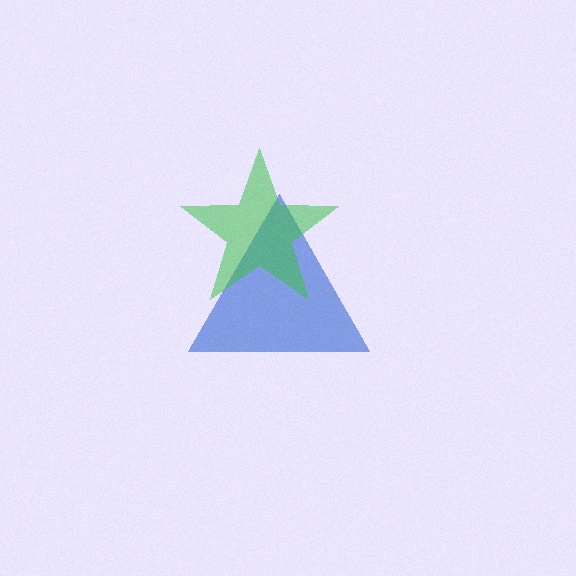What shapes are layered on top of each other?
The layered shapes are: a blue triangle, a green star.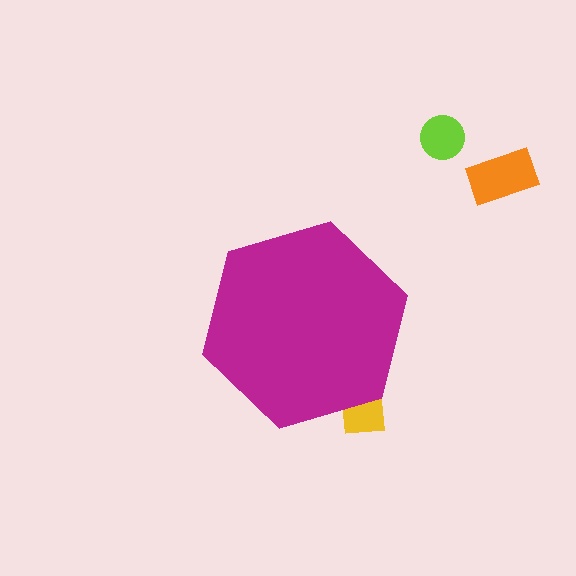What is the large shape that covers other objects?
A magenta hexagon.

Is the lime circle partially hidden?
No, the lime circle is fully visible.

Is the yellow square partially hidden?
Yes, the yellow square is partially hidden behind the magenta hexagon.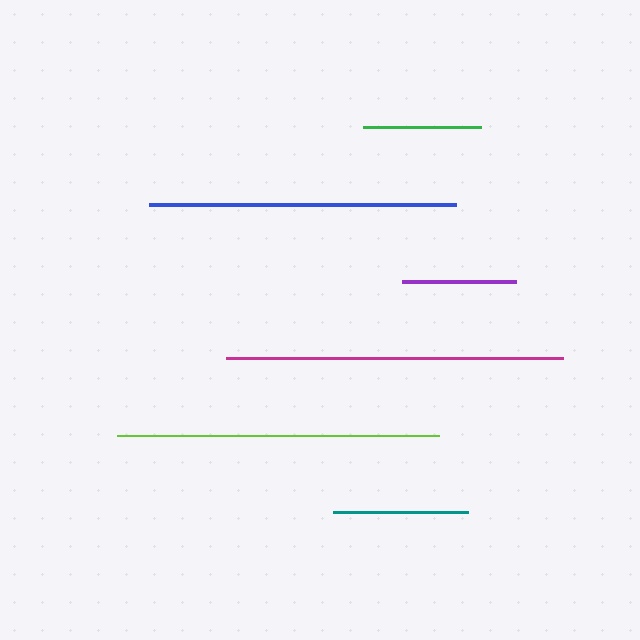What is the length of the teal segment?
The teal segment is approximately 135 pixels long.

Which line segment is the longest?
The magenta line is the longest at approximately 337 pixels.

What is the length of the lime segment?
The lime segment is approximately 322 pixels long.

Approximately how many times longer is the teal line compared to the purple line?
The teal line is approximately 1.2 times the length of the purple line.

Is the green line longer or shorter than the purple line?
The green line is longer than the purple line.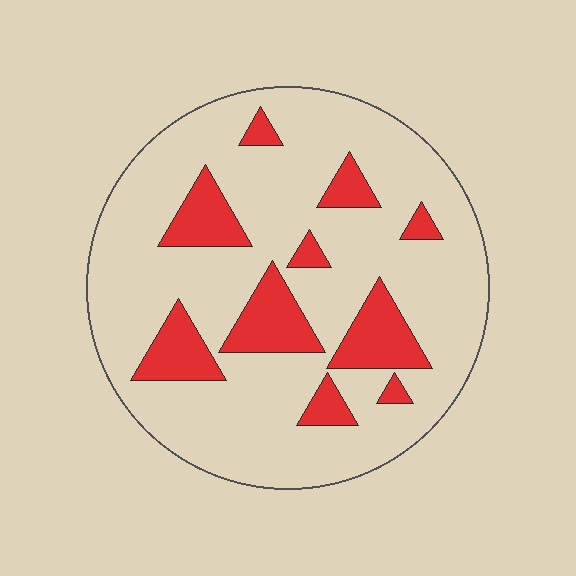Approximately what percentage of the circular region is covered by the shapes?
Approximately 20%.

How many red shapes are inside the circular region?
10.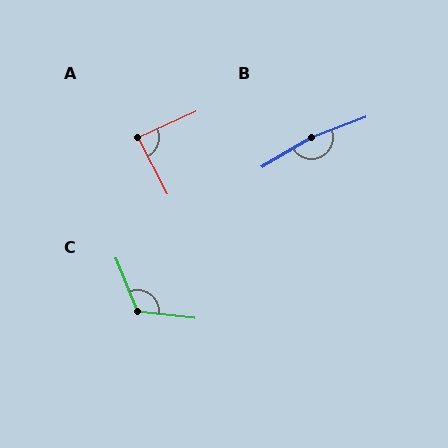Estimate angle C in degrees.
Approximately 118 degrees.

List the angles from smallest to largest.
A (86°), C (118°), B (169°).